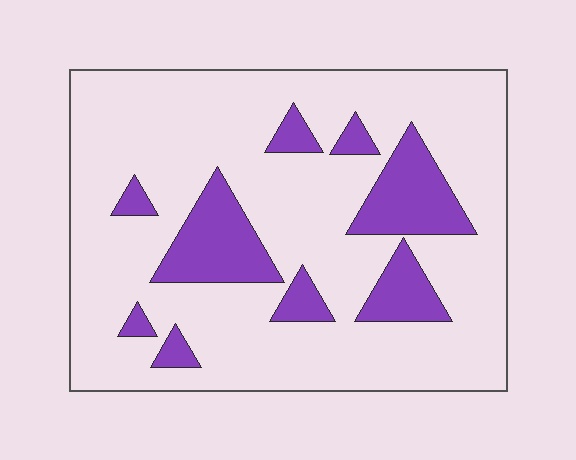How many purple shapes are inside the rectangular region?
9.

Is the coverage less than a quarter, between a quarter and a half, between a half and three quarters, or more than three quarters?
Less than a quarter.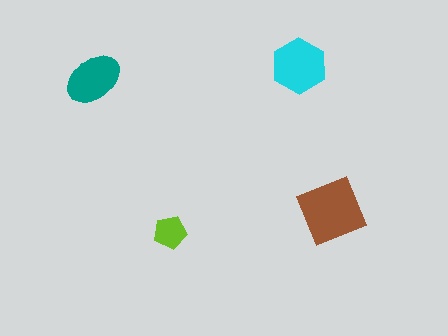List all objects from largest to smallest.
The brown diamond, the cyan hexagon, the teal ellipse, the lime pentagon.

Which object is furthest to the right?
The brown diamond is rightmost.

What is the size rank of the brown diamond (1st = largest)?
1st.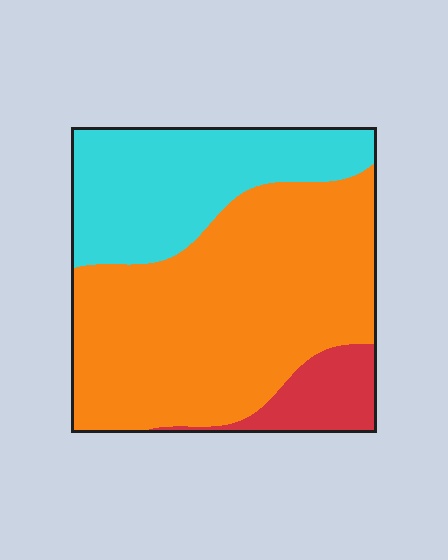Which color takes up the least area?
Red, at roughly 10%.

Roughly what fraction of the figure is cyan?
Cyan covers roughly 30% of the figure.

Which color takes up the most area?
Orange, at roughly 60%.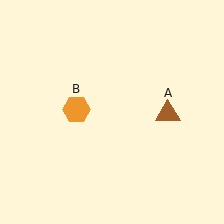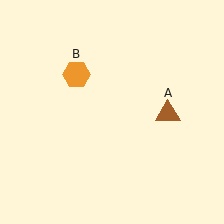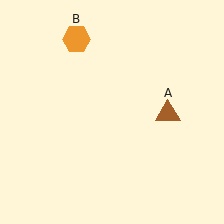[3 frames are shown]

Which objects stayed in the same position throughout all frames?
Brown triangle (object A) remained stationary.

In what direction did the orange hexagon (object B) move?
The orange hexagon (object B) moved up.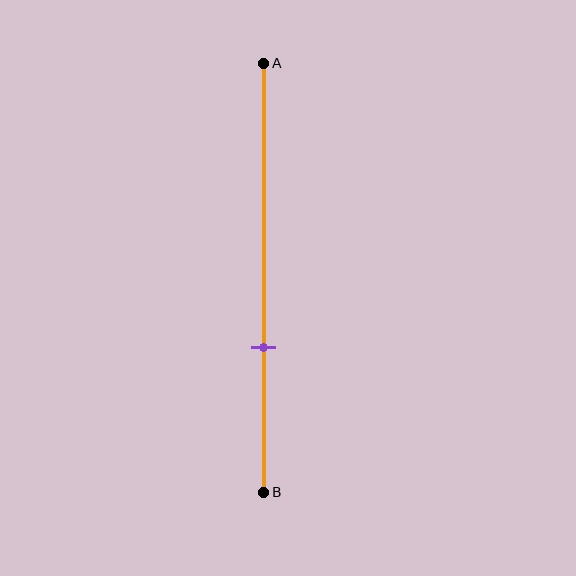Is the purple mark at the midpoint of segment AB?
No, the mark is at about 65% from A, not at the 50% midpoint.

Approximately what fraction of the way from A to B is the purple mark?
The purple mark is approximately 65% of the way from A to B.